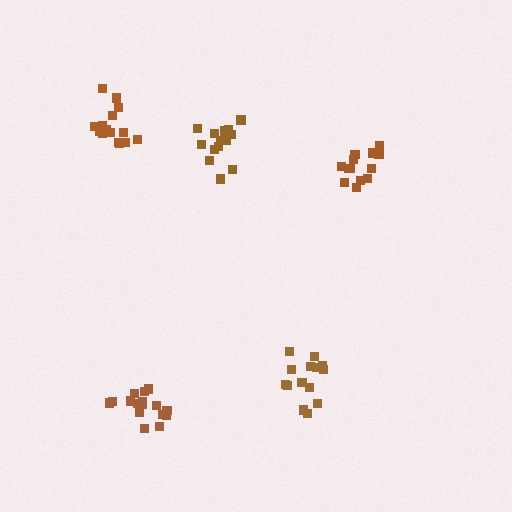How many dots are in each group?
Group 1: 16 dots, Group 2: 13 dots, Group 3: 14 dots, Group 4: 16 dots, Group 5: 16 dots (75 total).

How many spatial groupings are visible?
There are 5 spatial groupings.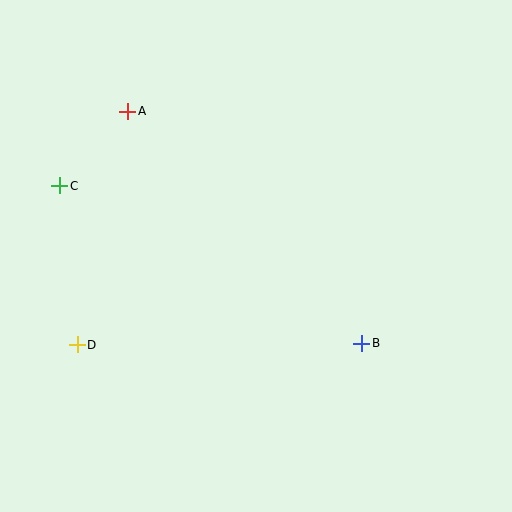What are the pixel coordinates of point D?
Point D is at (77, 345).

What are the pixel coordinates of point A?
Point A is at (128, 111).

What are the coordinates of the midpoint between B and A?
The midpoint between B and A is at (245, 227).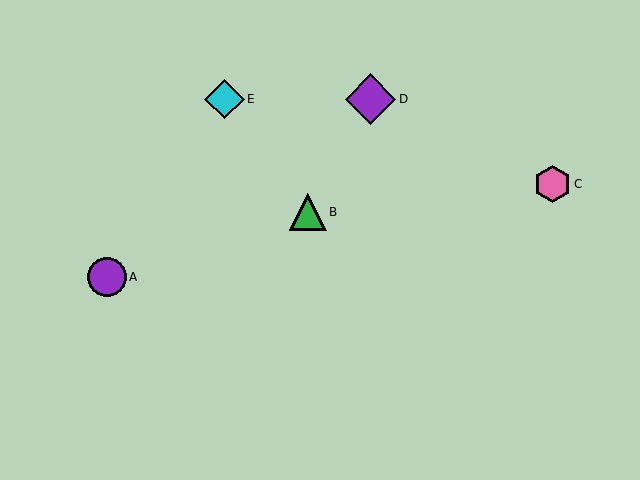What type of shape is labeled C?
Shape C is a pink hexagon.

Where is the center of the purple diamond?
The center of the purple diamond is at (370, 99).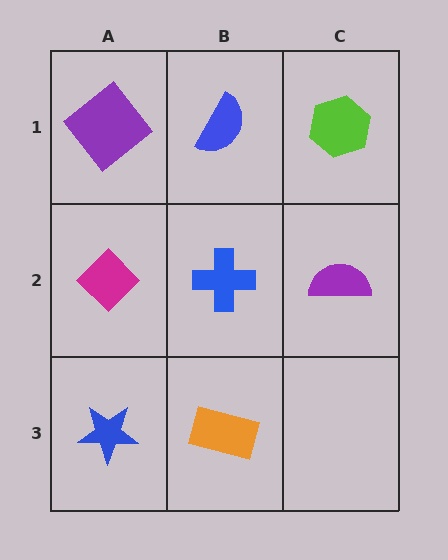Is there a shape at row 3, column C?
No, that cell is empty.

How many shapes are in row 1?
3 shapes.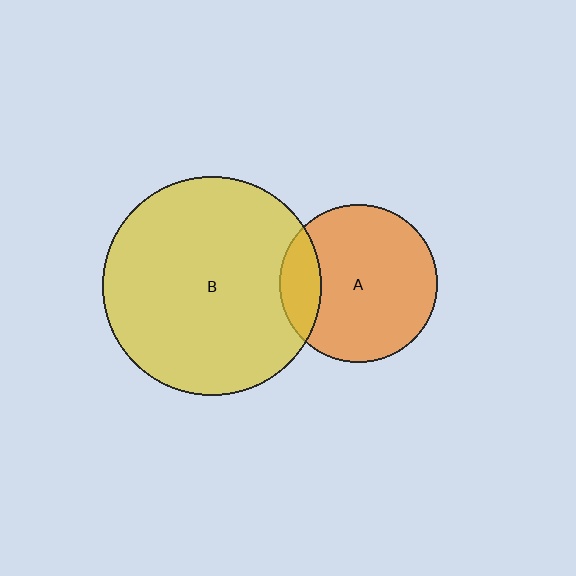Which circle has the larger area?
Circle B (yellow).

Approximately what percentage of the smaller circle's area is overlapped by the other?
Approximately 15%.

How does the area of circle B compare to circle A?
Approximately 1.9 times.